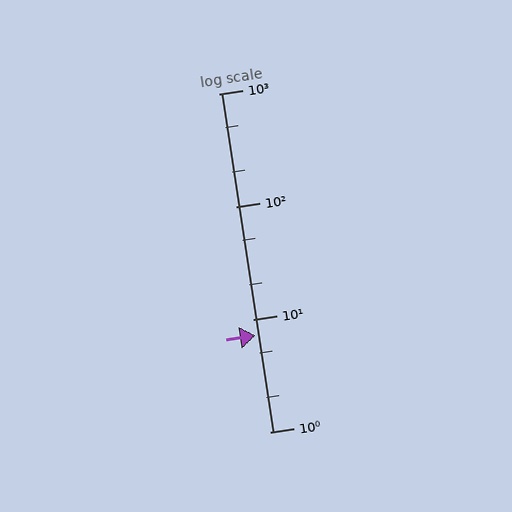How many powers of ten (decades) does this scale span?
The scale spans 3 decades, from 1 to 1000.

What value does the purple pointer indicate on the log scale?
The pointer indicates approximately 7.1.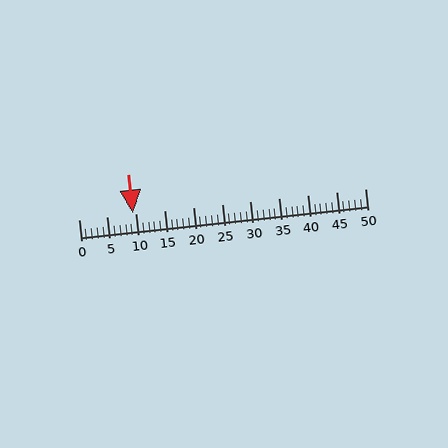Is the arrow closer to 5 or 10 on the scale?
The arrow is closer to 10.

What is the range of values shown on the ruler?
The ruler shows values from 0 to 50.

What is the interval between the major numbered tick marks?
The major tick marks are spaced 5 units apart.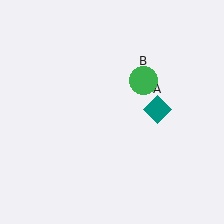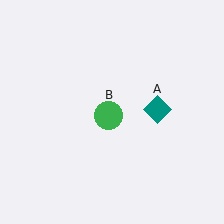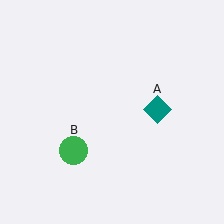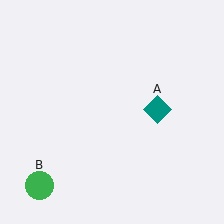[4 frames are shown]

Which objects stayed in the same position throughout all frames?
Teal diamond (object A) remained stationary.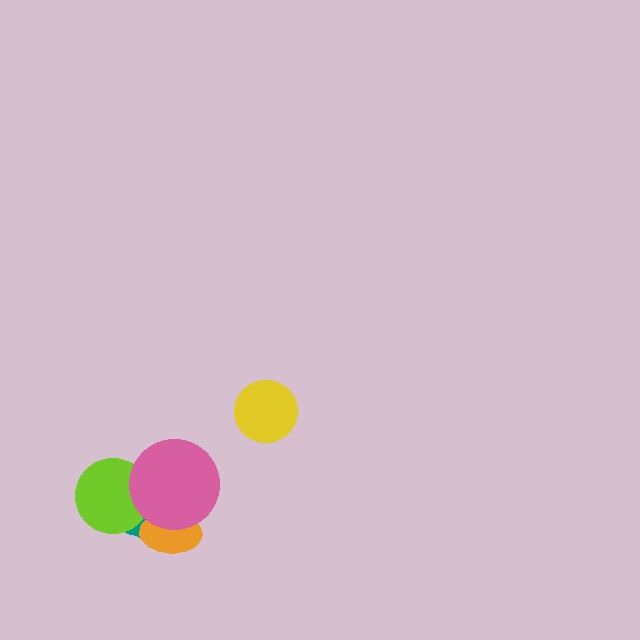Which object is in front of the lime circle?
The pink circle is in front of the lime circle.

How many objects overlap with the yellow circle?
0 objects overlap with the yellow circle.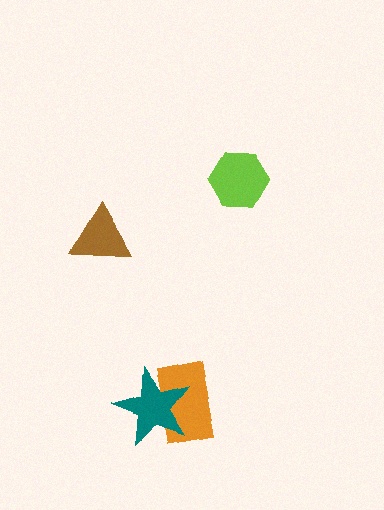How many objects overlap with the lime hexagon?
0 objects overlap with the lime hexagon.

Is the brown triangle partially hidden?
No, no other shape covers it.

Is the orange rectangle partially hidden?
Yes, it is partially covered by another shape.